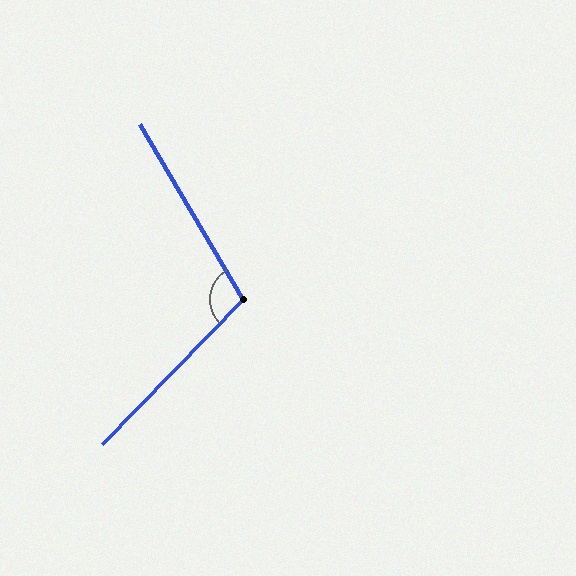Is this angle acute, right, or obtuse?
It is obtuse.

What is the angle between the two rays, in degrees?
Approximately 105 degrees.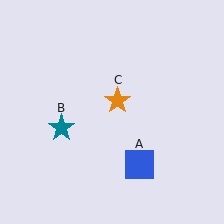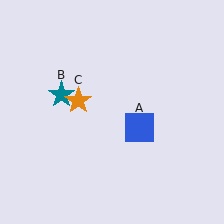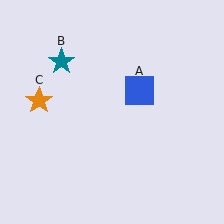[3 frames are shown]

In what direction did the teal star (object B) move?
The teal star (object B) moved up.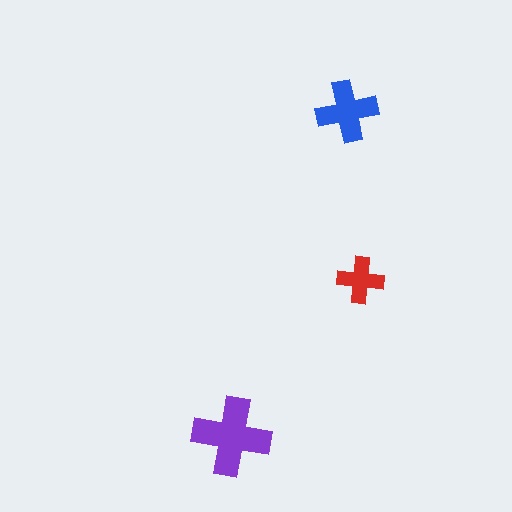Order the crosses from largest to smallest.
the purple one, the blue one, the red one.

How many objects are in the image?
There are 3 objects in the image.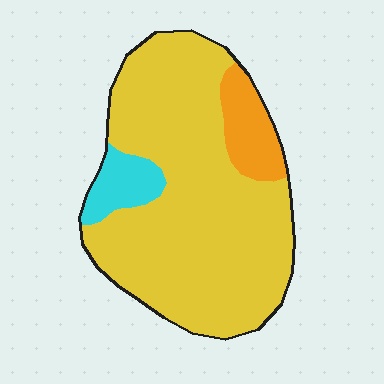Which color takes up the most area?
Yellow, at roughly 80%.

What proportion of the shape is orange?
Orange takes up about one tenth (1/10) of the shape.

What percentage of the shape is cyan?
Cyan takes up about one tenth (1/10) of the shape.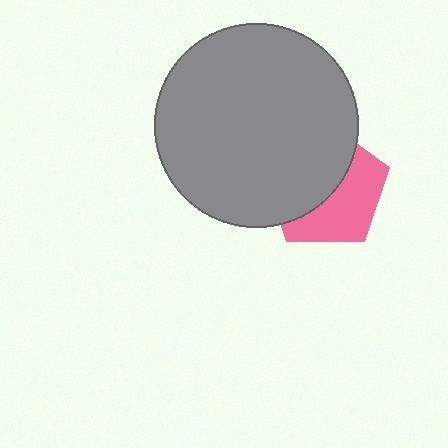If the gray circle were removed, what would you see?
You would see the complete pink pentagon.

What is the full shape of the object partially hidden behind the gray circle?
The partially hidden object is a pink pentagon.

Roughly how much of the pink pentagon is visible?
About half of it is visible (roughly 46%).